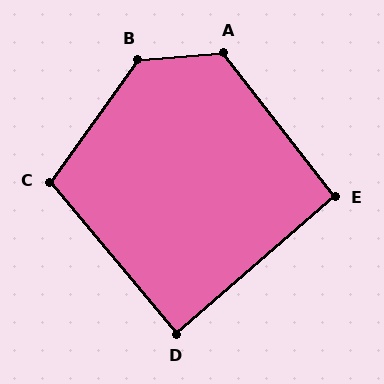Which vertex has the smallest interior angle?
D, at approximately 89 degrees.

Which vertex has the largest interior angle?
B, at approximately 131 degrees.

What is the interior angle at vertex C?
Approximately 104 degrees (obtuse).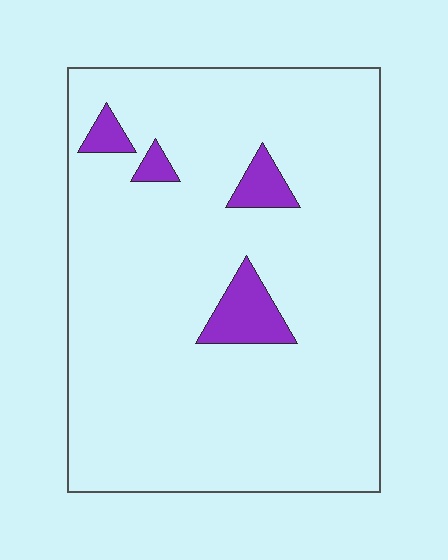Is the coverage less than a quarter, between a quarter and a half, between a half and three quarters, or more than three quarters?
Less than a quarter.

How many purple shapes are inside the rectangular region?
4.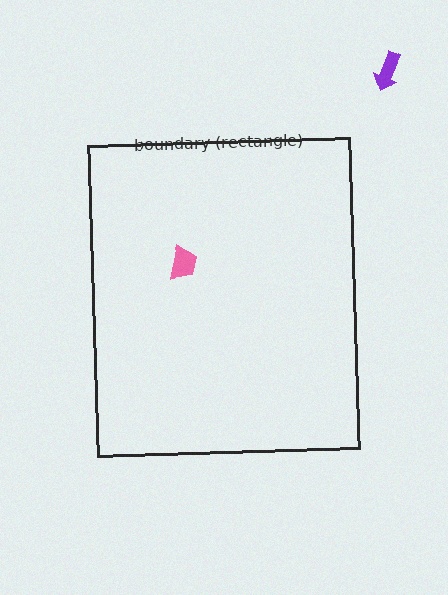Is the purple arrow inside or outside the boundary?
Outside.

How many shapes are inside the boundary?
1 inside, 1 outside.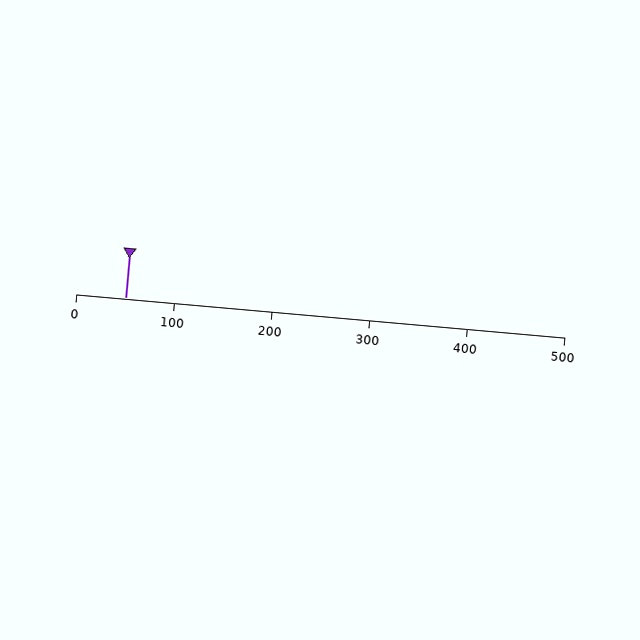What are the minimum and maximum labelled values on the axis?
The axis runs from 0 to 500.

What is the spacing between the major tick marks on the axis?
The major ticks are spaced 100 apart.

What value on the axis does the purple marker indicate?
The marker indicates approximately 50.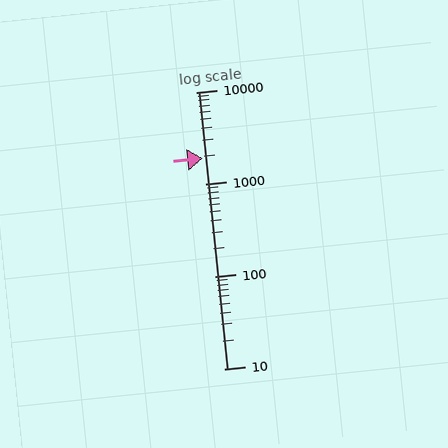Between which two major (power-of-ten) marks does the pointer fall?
The pointer is between 1000 and 10000.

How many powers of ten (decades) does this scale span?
The scale spans 3 decades, from 10 to 10000.